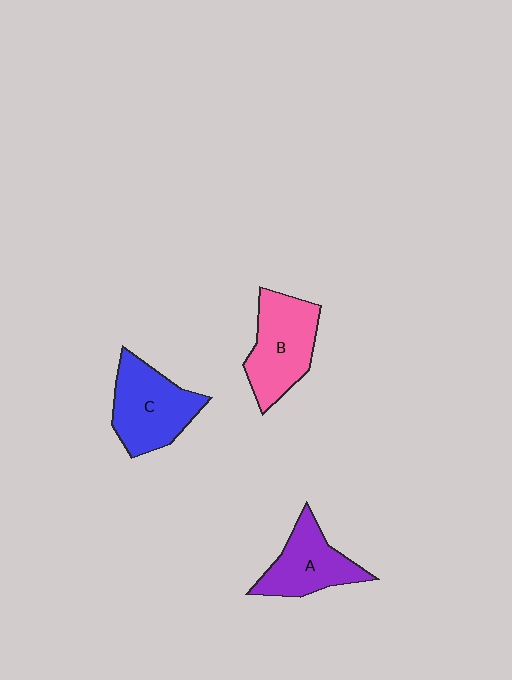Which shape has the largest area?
Shape C (blue).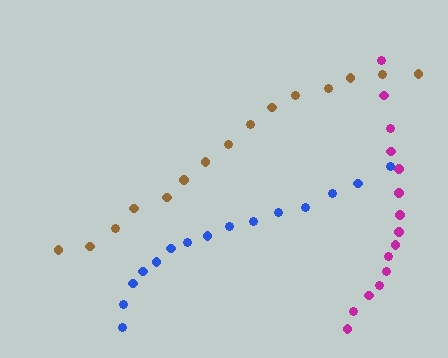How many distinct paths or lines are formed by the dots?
There are 3 distinct paths.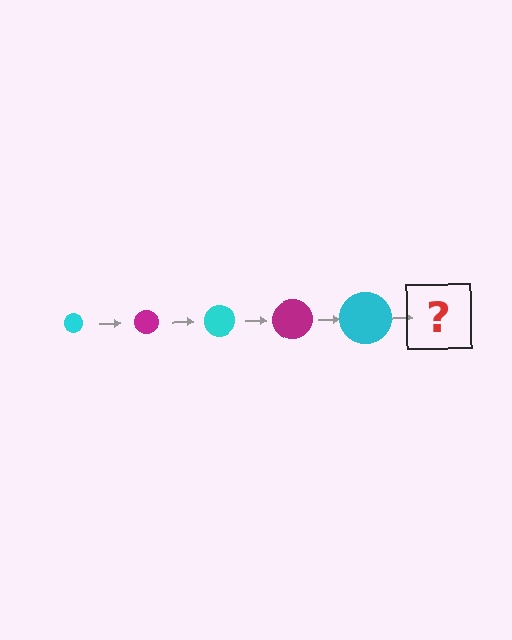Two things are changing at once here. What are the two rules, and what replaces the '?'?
The two rules are that the circle grows larger each step and the color cycles through cyan and magenta. The '?' should be a magenta circle, larger than the previous one.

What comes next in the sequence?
The next element should be a magenta circle, larger than the previous one.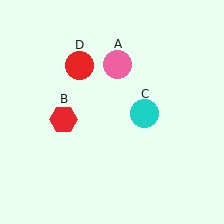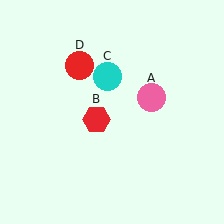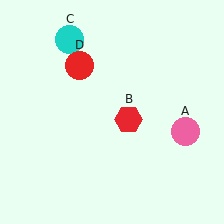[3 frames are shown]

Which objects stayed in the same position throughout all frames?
Red circle (object D) remained stationary.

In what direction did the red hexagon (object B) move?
The red hexagon (object B) moved right.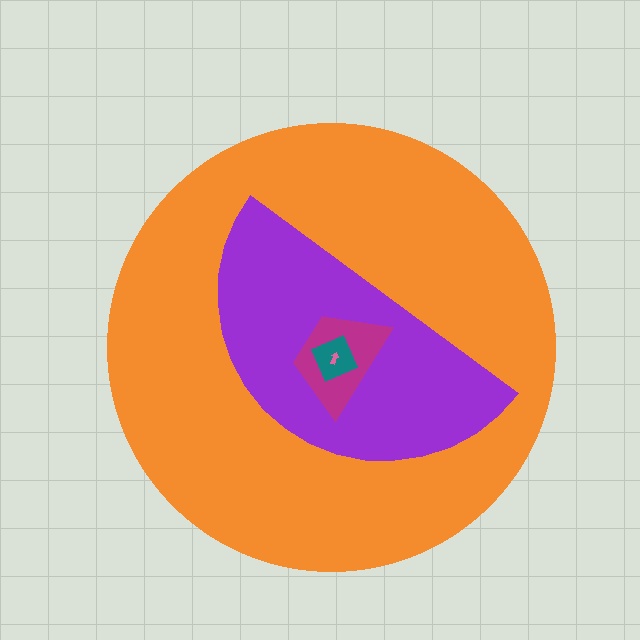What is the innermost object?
The pink arrow.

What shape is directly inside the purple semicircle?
The magenta trapezoid.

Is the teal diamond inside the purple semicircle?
Yes.